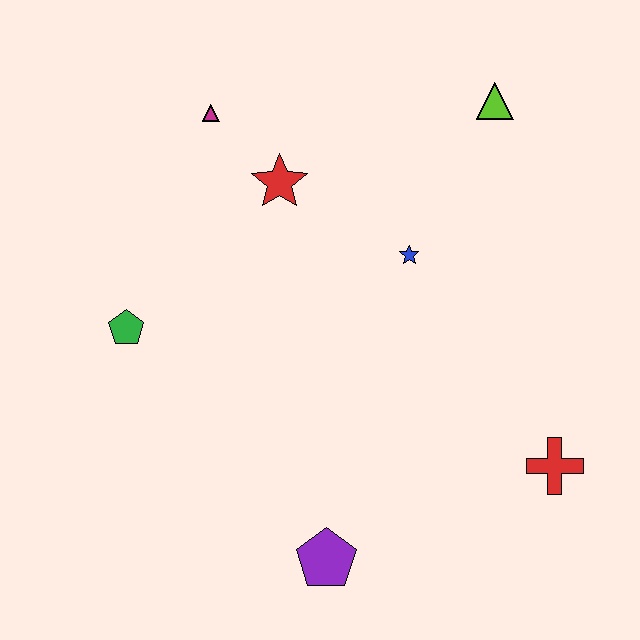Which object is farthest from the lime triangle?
The purple pentagon is farthest from the lime triangle.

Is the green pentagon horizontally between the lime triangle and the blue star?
No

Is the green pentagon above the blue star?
No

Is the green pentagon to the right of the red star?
No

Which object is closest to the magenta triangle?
The red star is closest to the magenta triangle.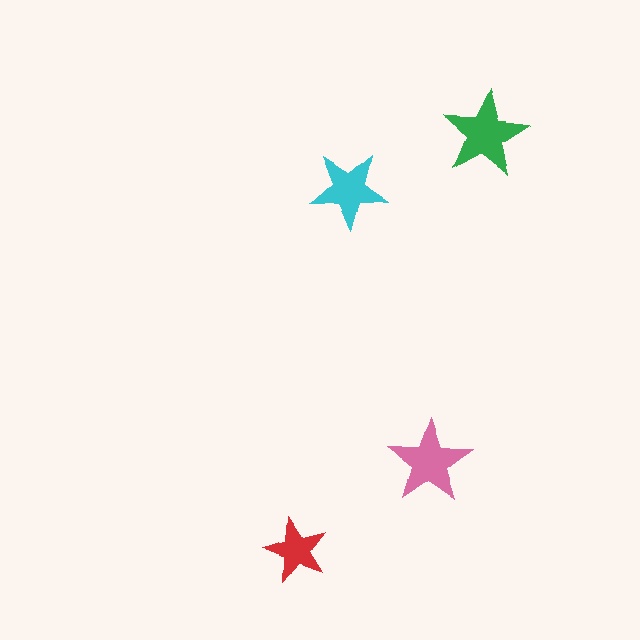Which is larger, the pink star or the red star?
The pink one.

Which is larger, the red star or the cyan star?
The cyan one.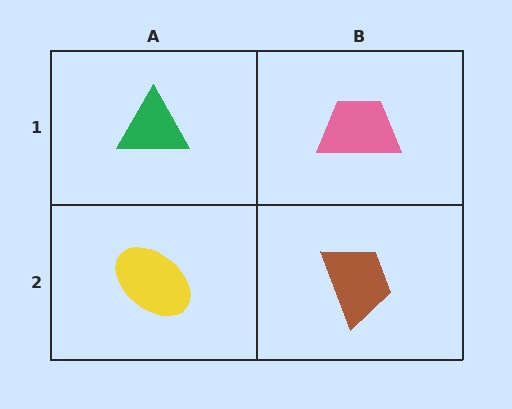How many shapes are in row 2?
2 shapes.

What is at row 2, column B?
A brown trapezoid.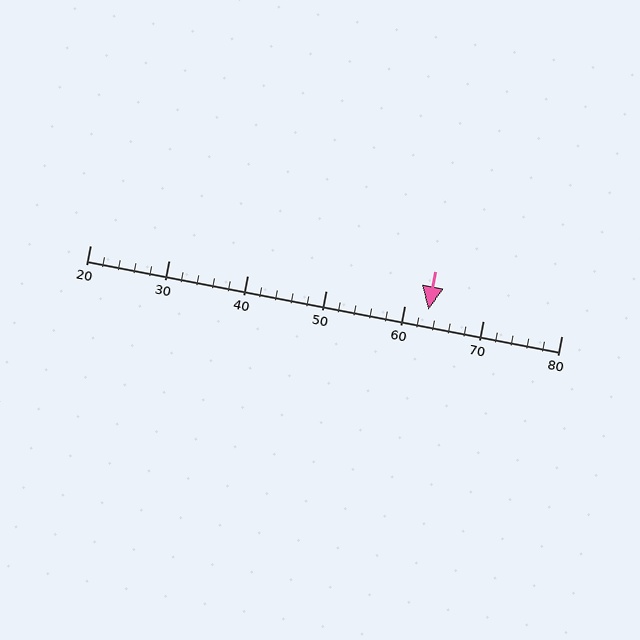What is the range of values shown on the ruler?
The ruler shows values from 20 to 80.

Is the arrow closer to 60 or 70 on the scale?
The arrow is closer to 60.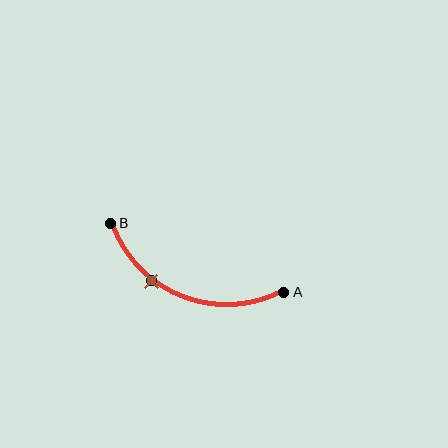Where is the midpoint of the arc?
The arc midpoint is the point on the curve farthest from the straight line joining A and B. It sits below that line.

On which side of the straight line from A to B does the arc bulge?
The arc bulges below the straight line connecting A and B.